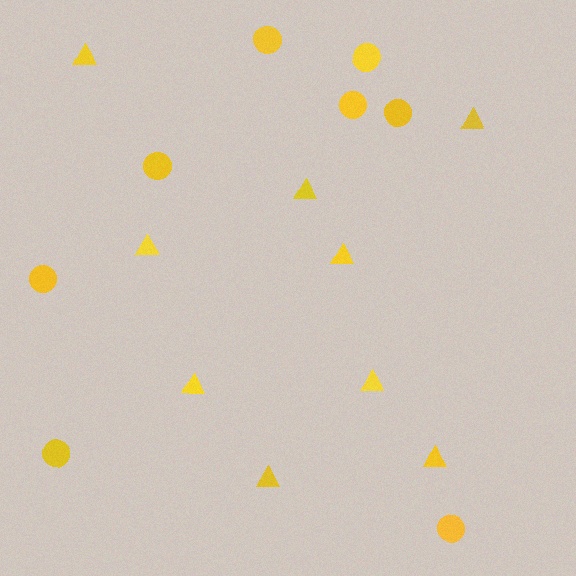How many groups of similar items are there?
There are 2 groups: one group of triangles (9) and one group of circles (8).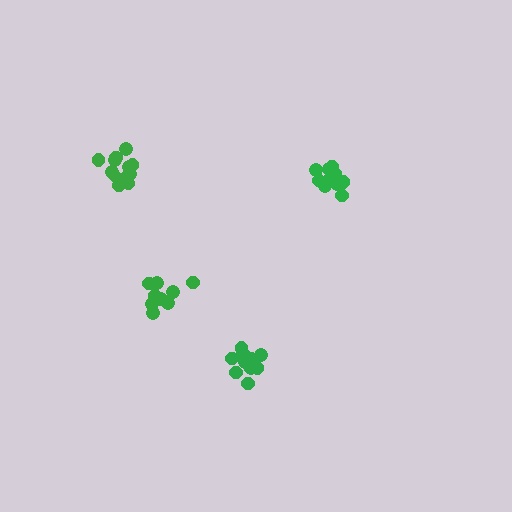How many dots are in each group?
Group 1: 13 dots, Group 2: 12 dots, Group 3: 9 dots, Group 4: 12 dots (46 total).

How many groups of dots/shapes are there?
There are 4 groups.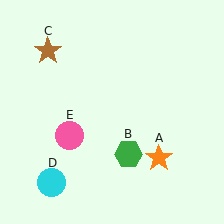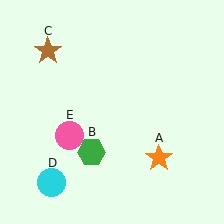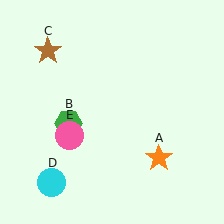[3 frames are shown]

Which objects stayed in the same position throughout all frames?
Orange star (object A) and brown star (object C) and cyan circle (object D) and pink circle (object E) remained stationary.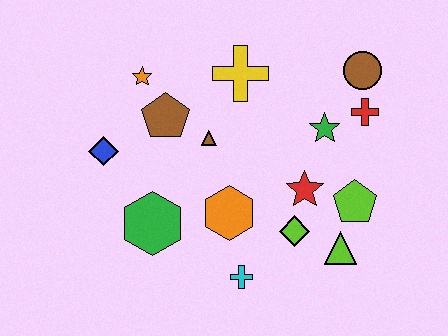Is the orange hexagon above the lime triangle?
Yes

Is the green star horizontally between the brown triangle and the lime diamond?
No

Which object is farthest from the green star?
The blue diamond is farthest from the green star.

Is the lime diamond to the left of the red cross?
Yes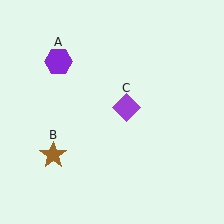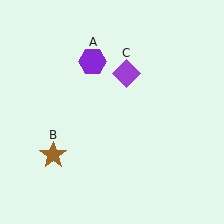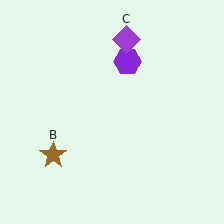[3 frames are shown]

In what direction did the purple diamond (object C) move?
The purple diamond (object C) moved up.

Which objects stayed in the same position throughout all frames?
Brown star (object B) remained stationary.